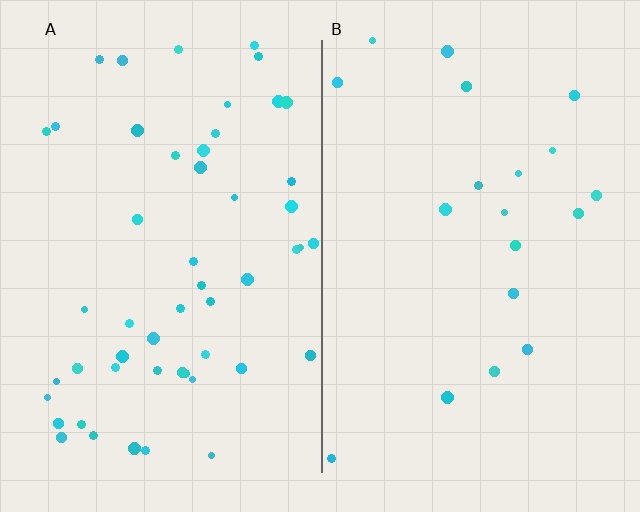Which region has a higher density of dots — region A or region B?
A (the left).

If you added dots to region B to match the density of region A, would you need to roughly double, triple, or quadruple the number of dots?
Approximately triple.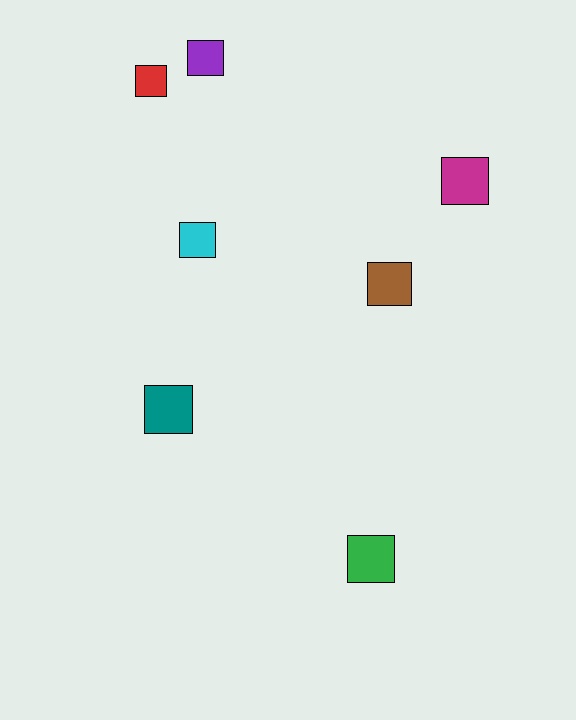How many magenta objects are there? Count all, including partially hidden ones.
There is 1 magenta object.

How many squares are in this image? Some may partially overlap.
There are 7 squares.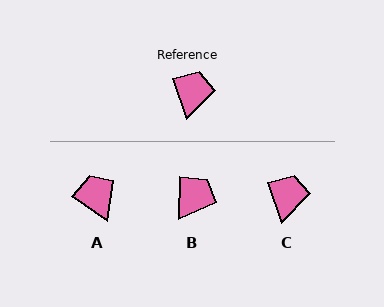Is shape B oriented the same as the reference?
No, it is off by about 21 degrees.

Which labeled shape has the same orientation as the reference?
C.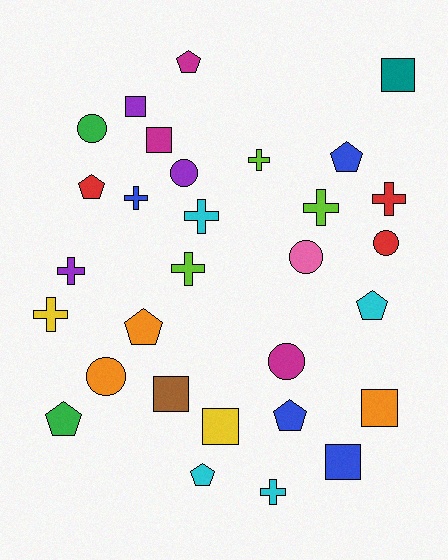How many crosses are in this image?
There are 9 crosses.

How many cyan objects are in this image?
There are 4 cyan objects.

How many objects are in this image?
There are 30 objects.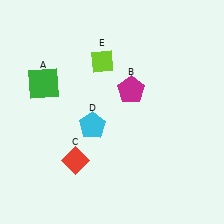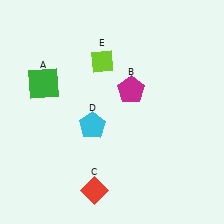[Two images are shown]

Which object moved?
The red diamond (C) moved down.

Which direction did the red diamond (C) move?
The red diamond (C) moved down.